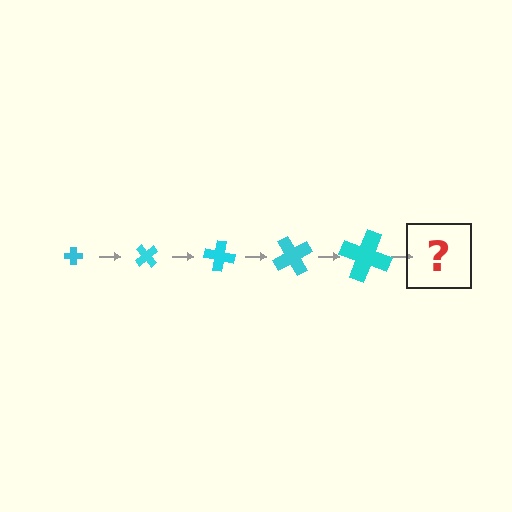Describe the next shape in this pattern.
It should be a cross, larger than the previous one and rotated 250 degrees from the start.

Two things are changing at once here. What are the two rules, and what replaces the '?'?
The two rules are that the cross grows larger each step and it rotates 50 degrees each step. The '?' should be a cross, larger than the previous one and rotated 250 degrees from the start.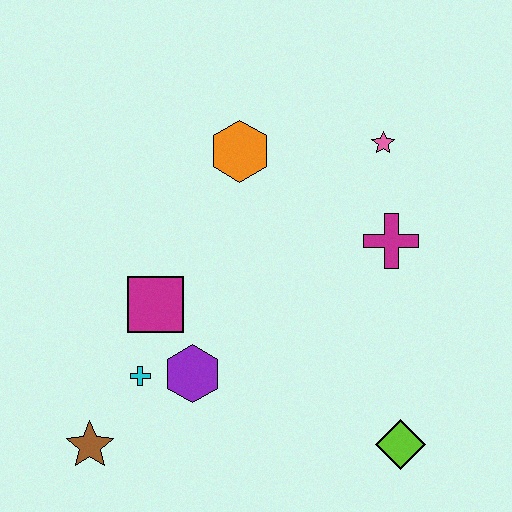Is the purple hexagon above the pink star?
No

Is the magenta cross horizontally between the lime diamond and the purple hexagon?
Yes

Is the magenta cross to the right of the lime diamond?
No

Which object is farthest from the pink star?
The brown star is farthest from the pink star.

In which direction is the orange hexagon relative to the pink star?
The orange hexagon is to the left of the pink star.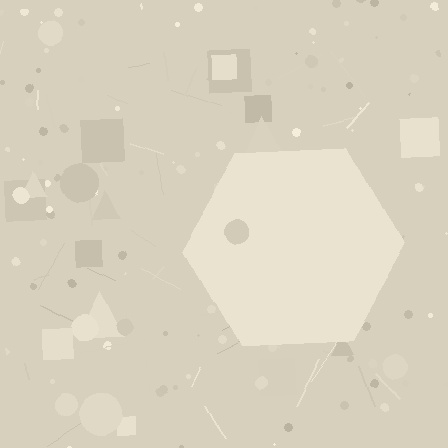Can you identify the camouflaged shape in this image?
The camouflaged shape is a hexagon.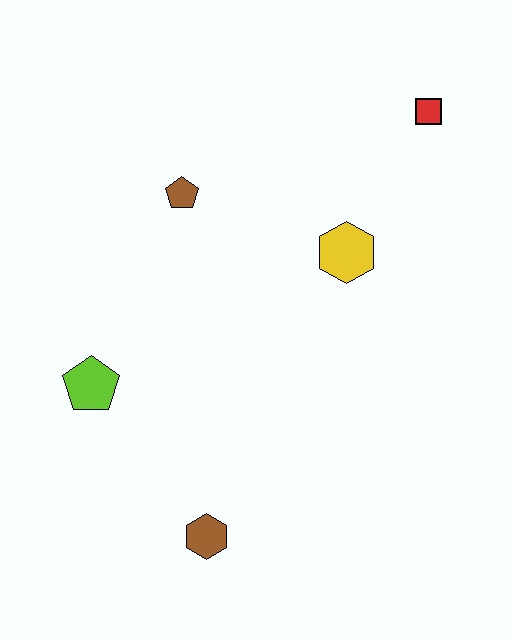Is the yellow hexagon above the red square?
No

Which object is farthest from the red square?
The brown hexagon is farthest from the red square.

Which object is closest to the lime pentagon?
The brown hexagon is closest to the lime pentagon.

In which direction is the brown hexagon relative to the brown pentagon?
The brown hexagon is below the brown pentagon.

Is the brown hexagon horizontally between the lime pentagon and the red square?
Yes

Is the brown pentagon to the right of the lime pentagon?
Yes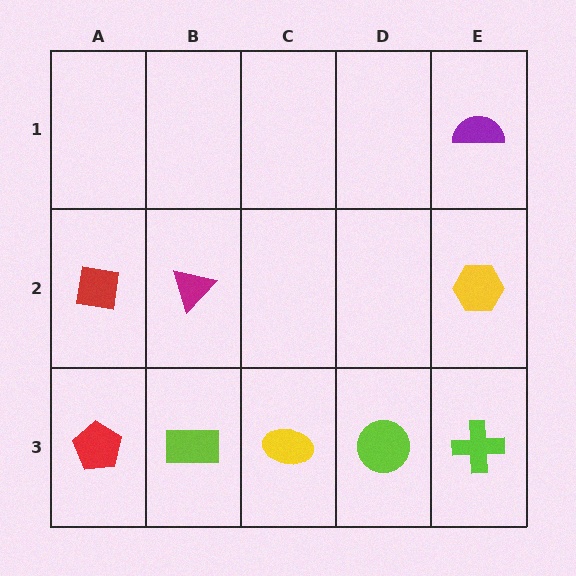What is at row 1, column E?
A purple semicircle.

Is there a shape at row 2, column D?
No, that cell is empty.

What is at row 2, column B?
A magenta triangle.